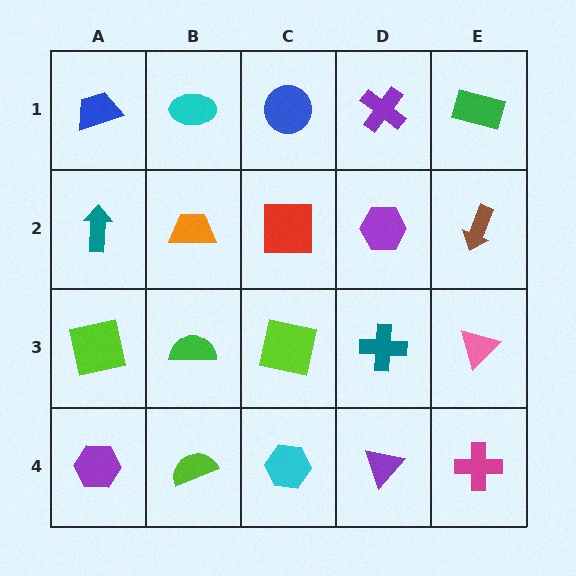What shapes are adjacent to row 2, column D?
A purple cross (row 1, column D), a teal cross (row 3, column D), a red square (row 2, column C), a brown arrow (row 2, column E).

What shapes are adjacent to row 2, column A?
A blue trapezoid (row 1, column A), a lime square (row 3, column A), an orange trapezoid (row 2, column B).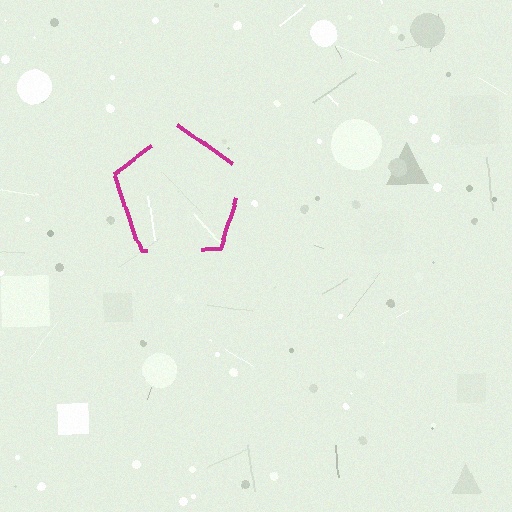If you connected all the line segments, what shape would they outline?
They would outline a pentagon.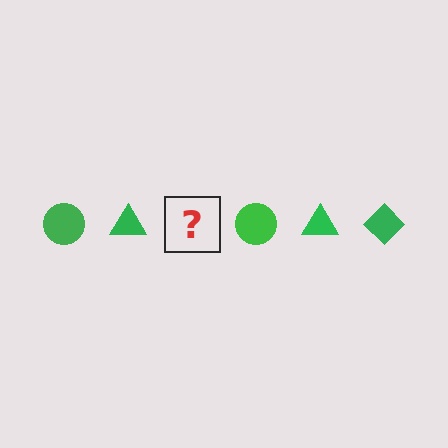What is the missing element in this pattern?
The missing element is a green diamond.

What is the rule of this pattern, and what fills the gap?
The rule is that the pattern cycles through circle, triangle, diamond shapes in green. The gap should be filled with a green diamond.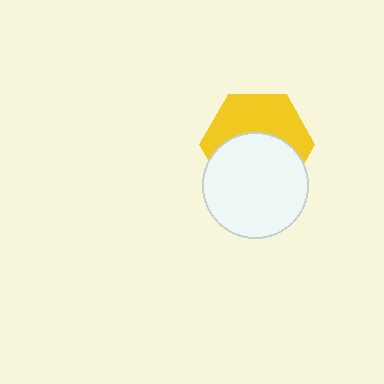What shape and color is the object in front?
The object in front is a white circle.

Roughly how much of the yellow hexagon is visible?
About half of it is visible (roughly 48%).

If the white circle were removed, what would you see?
You would see the complete yellow hexagon.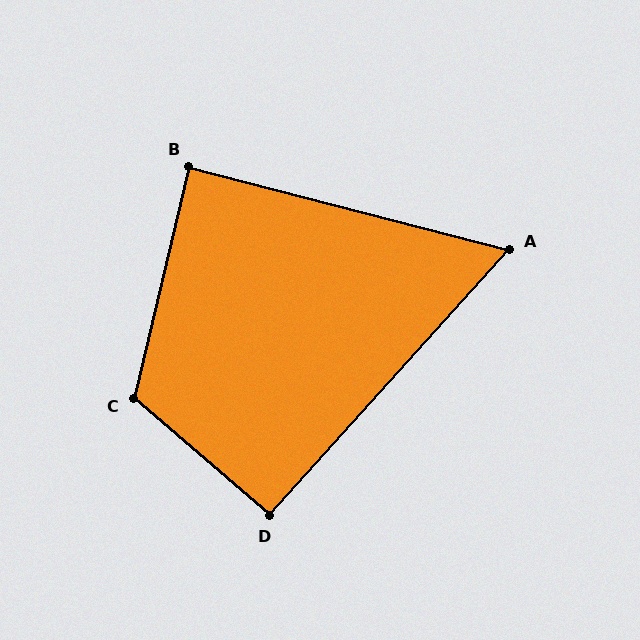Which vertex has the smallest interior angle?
A, at approximately 62 degrees.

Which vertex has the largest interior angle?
C, at approximately 118 degrees.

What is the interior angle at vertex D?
Approximately 91 degrees (approximately right).